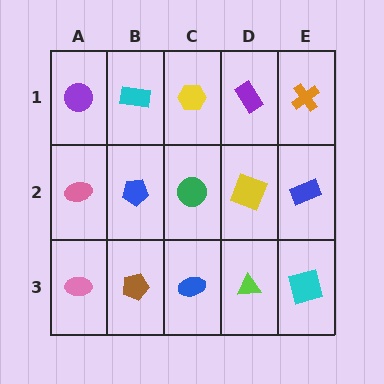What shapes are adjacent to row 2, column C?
A yellow hexagon (row 1, column C), a blue ellipse (row 3, column C), a blue pentagon (row 2, column B), a yellow square (row 2, column D).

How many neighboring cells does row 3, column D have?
3.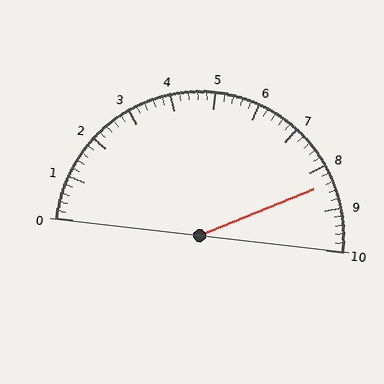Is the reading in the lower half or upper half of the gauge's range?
The reading is in the upper half of the range (0 to 10).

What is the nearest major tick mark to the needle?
The nearest major tick mark is 8.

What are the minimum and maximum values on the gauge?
The gauge ranges from 0 to 10.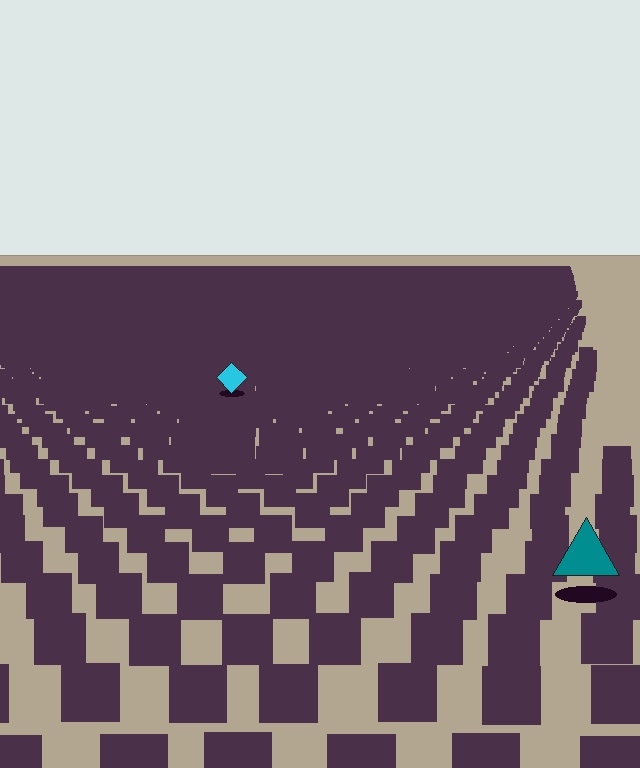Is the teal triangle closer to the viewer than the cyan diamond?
Yes. The teal triangle is closer — you can tell from the texture gradient: the ground texture is coarser near it.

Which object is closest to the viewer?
The teal triangle is closest. The texture marks near it are larger and more spread out.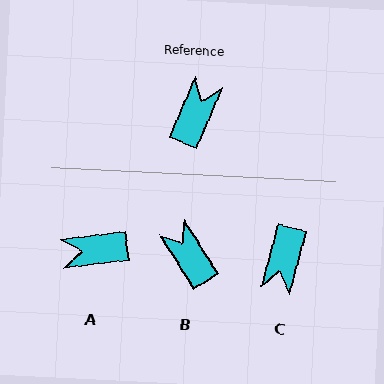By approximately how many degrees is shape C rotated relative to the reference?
Approximately 172 degrees clockwise.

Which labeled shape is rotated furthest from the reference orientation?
C, about 172 degrees away.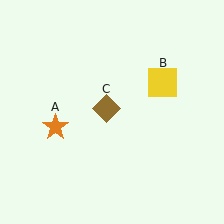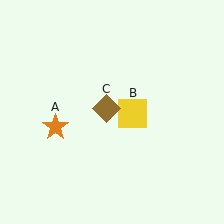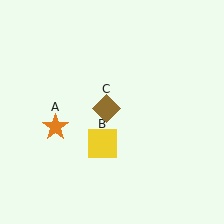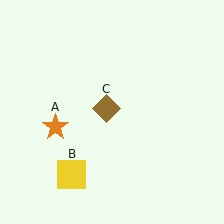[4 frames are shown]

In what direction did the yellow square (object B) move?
The yellow square (object B) moved down and to the left.